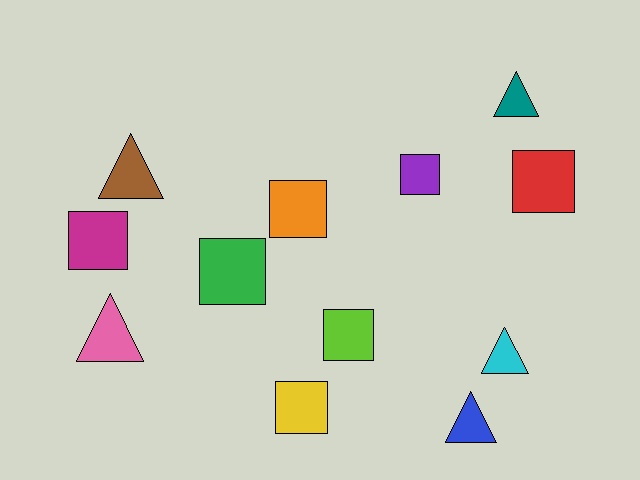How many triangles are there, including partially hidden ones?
There are 5 triangles.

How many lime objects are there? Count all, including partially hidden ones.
There is 1 lime object.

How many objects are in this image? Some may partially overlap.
There are 12 objects.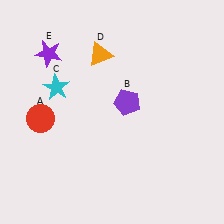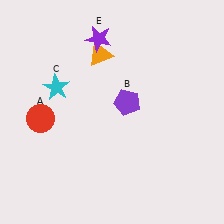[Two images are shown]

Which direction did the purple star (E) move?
The purple star (E) moved right.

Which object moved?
The purple star (E) moved right.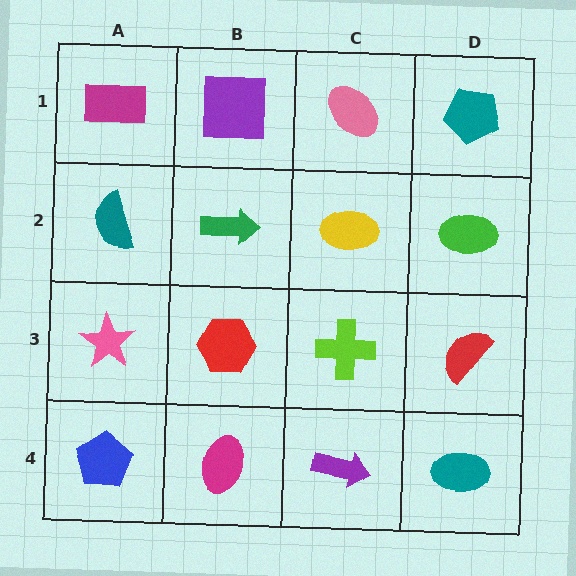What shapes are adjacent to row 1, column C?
A yellow ellipse (row 2, column C), a purple square (row 1, column B), a teal pentagon (row 1, column D).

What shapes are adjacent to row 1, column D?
A green ellipse (row 2, column D), a pink ellipse (row 1, column C).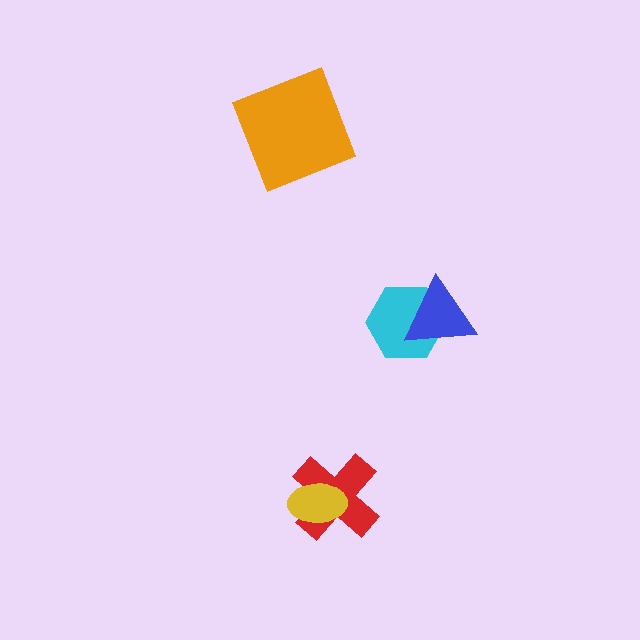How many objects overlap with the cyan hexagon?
1 object overlaps with the cyan hexagon.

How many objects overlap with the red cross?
1 object overlaps with the red cross.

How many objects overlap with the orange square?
0 objects overlap with the orange square.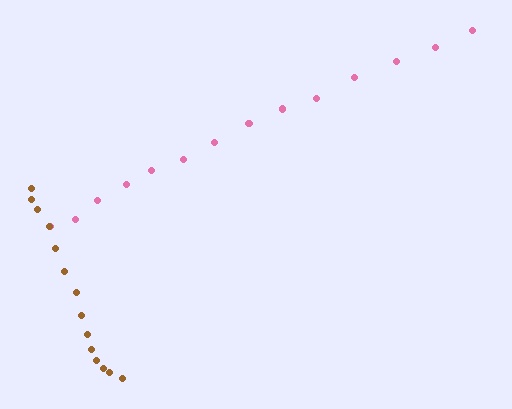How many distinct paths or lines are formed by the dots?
There are 2 distinct paths.